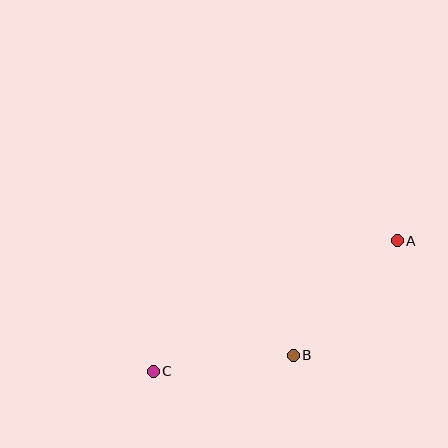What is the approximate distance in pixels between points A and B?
The distance between A and B is approximately 155 pixels.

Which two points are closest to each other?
Points B and C are closest to each other.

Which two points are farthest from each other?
Points A and C are farthest from each other.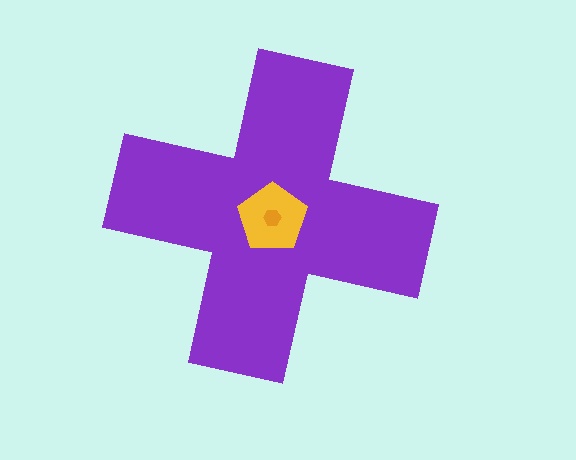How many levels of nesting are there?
3.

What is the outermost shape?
The purple cross.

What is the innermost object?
The orange hexagon.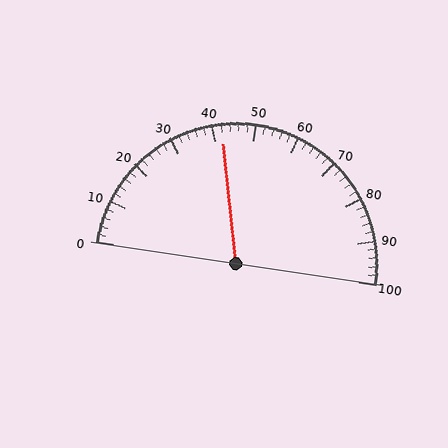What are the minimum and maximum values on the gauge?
The gauge ranges from 0 to 100.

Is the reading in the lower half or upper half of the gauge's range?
The reading is in the lower half of the range (0 to 100).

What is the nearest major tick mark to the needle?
The nearest major tick mark is 40.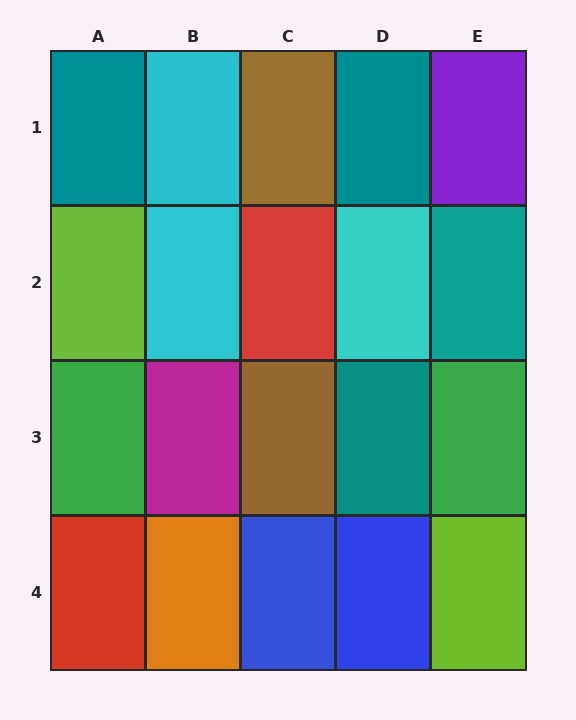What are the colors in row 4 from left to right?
Red, orange, blue, blue, lime.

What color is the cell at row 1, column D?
Teal.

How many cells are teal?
4 cells are teal.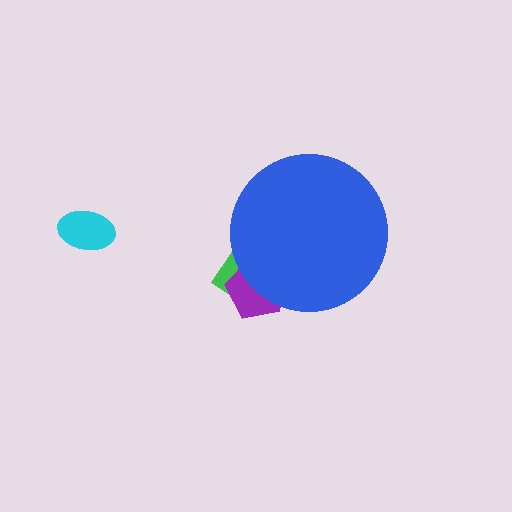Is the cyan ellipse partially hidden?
No, the cyan ellipse is fully visible.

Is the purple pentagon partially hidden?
Yes, the purple pentagon is partially hidden behind the blue circle.